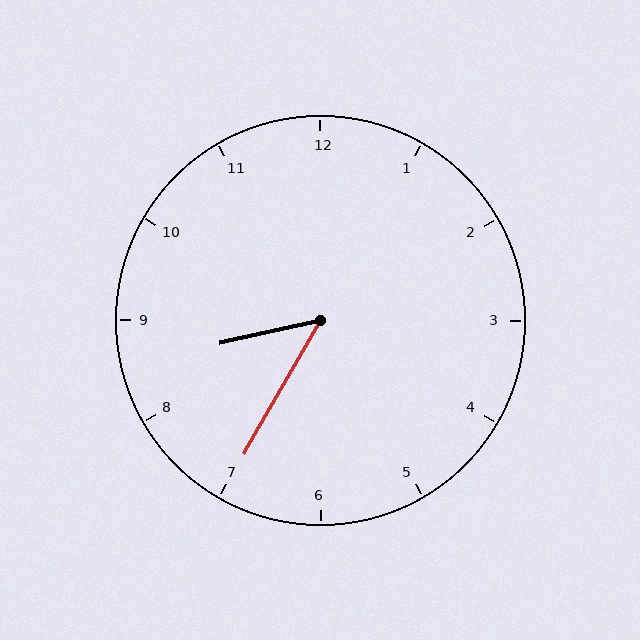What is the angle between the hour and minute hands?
Approximately 48 degrees.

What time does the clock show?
8:35.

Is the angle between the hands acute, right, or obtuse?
It is acute.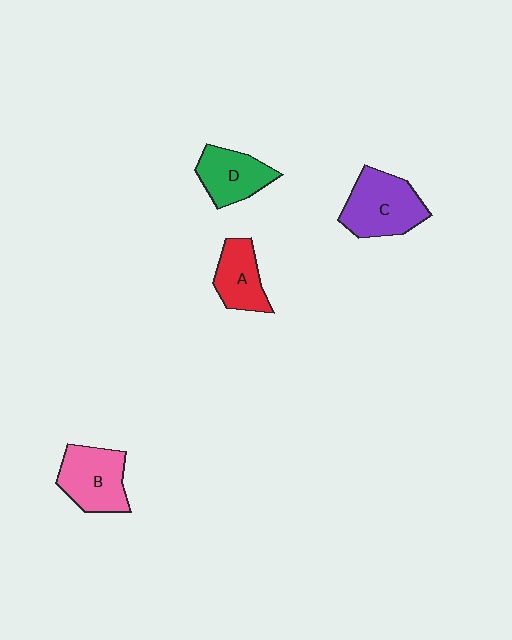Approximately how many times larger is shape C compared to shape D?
Approximately 1.4 times.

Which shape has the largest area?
Shape C (purple).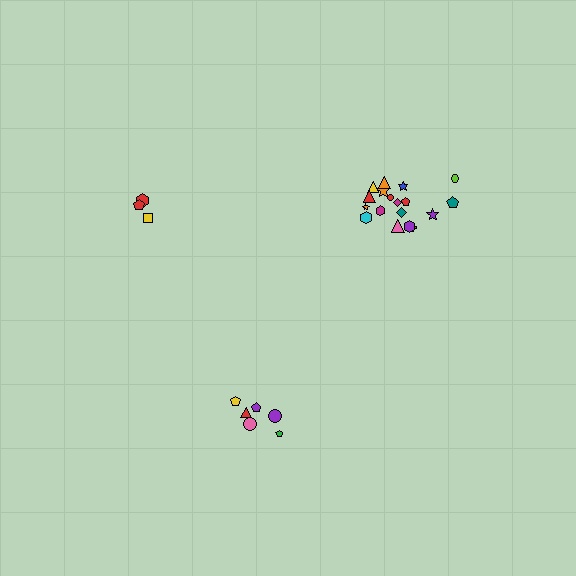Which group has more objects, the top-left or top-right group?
The top-right group.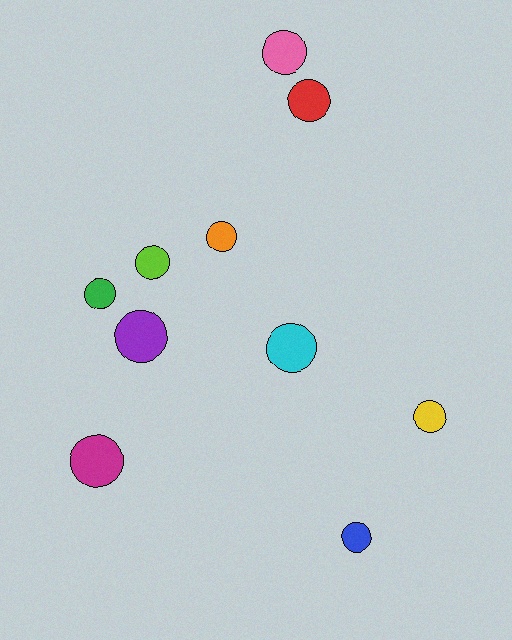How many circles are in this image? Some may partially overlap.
There are 10 circles.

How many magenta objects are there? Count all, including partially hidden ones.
There is 1 magenta object.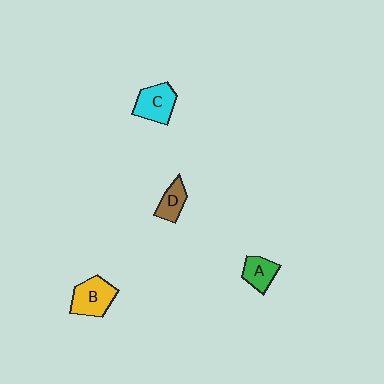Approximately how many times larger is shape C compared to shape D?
Approximately 1.5 times.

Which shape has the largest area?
Shape B (yellow).